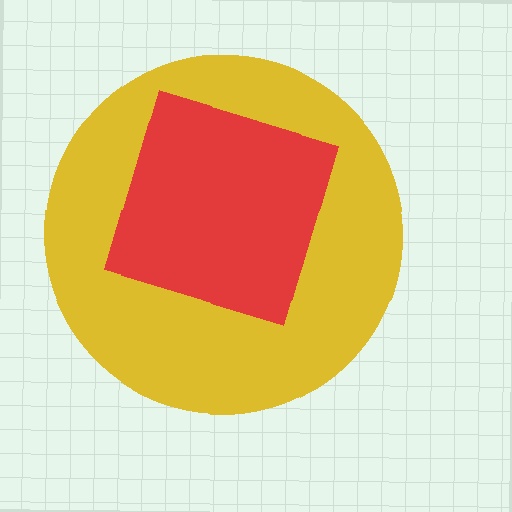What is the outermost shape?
The yellow circle.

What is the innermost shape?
The red square.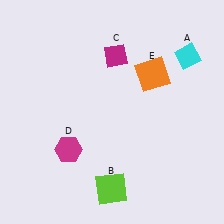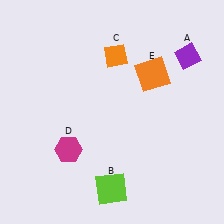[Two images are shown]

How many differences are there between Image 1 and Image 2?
There are 2 differences between the two images.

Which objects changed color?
A changed from cyan to purple. C changed from magenta to orange.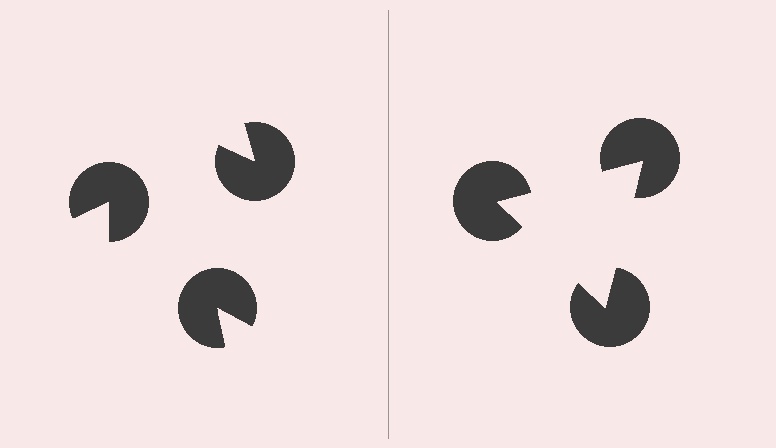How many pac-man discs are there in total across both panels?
6 — 3 on each side.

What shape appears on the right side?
An illusory triangle.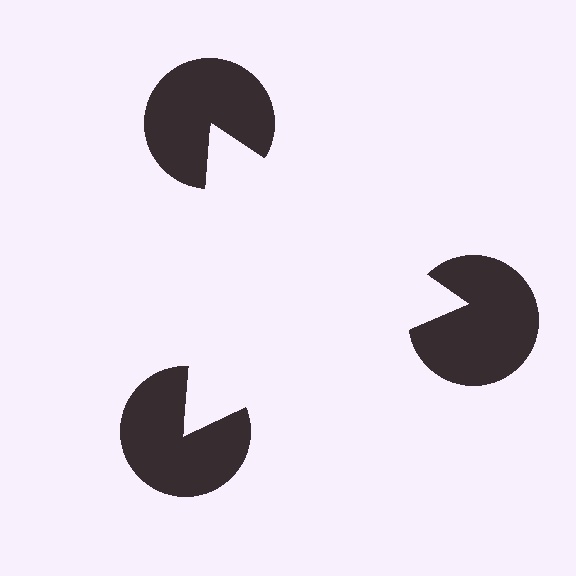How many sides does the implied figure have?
3 sides.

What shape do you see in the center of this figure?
An illusory triangle — its edges are inferred from the aligned wedge cuts in the pac-man discs, not physically drawn.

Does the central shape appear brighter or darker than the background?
It typically appears slightly brighter than the background, even though no actual brightness change is drawn.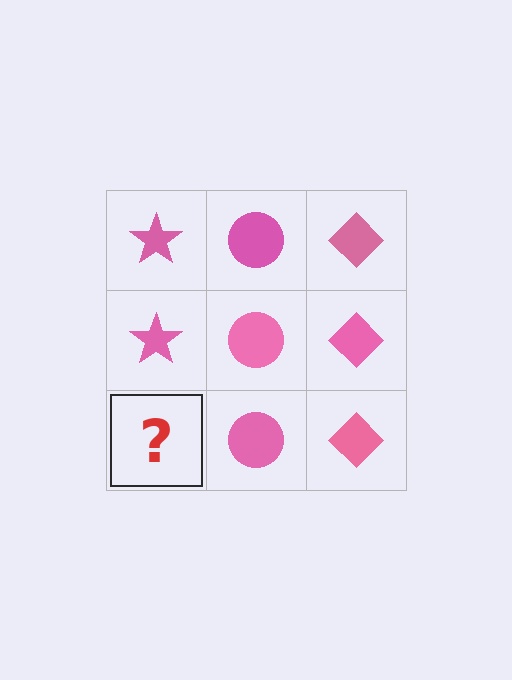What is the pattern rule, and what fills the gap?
The rule is that each column has a consistent shape. The gap should be filled with a pink star.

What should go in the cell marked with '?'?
The missing cell should contain a pink star.